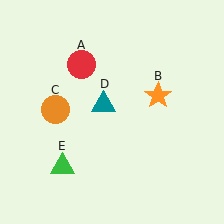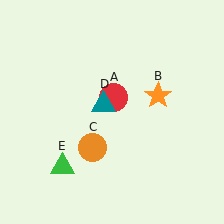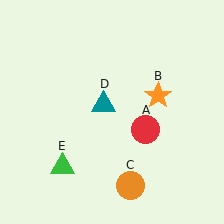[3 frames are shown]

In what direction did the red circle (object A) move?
The red circle (object A) moved down and to the right.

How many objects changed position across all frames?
2 objects changed position: red circle (object A), orange circle (object C).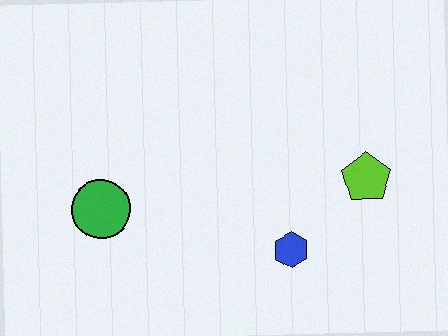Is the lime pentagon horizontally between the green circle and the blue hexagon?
No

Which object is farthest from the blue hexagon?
The green circle is farthest from the blue hexagon.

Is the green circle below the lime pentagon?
Yes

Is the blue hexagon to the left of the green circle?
No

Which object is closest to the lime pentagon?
The blue hexagon is closest to the lime pentagon.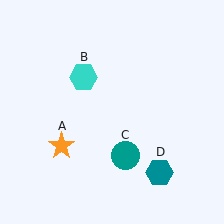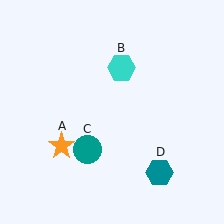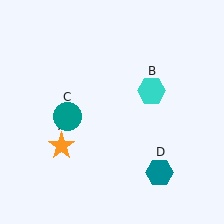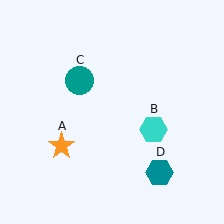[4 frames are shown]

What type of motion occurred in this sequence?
The cyan hexagon (object B), teal circle (object C) rotated clockwise around the center of the scene.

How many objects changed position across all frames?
2 objects changed position: cyan hexagon (object B), teal circle (object C).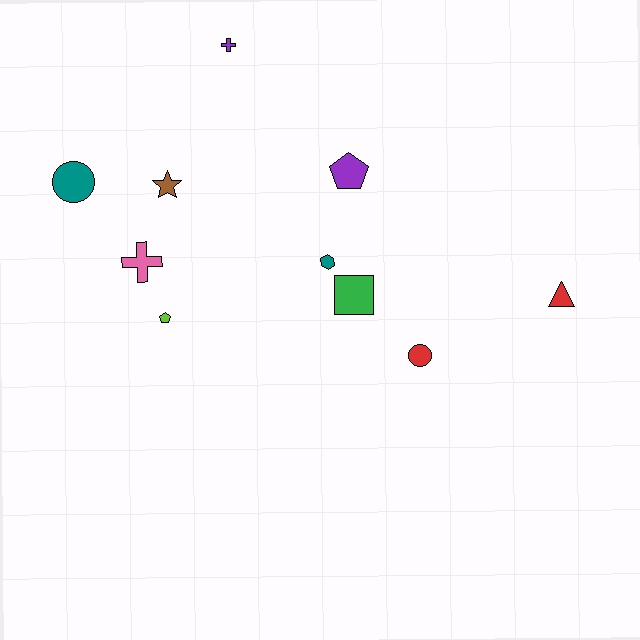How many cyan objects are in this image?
There are no cyan objects.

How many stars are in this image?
There is 1 star.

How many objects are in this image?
There are 10 objects.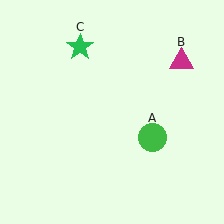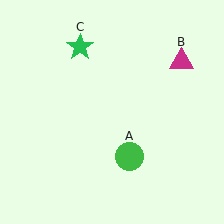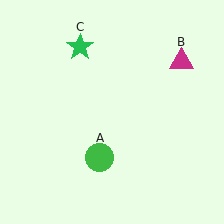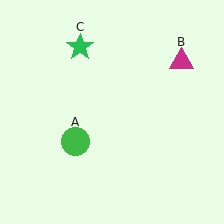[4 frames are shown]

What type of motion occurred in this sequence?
The green circle (object A) rotated clockwise around the center of the scene.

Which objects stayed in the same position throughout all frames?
Magenta triangle (object B) and green star (object C) remained stationary.